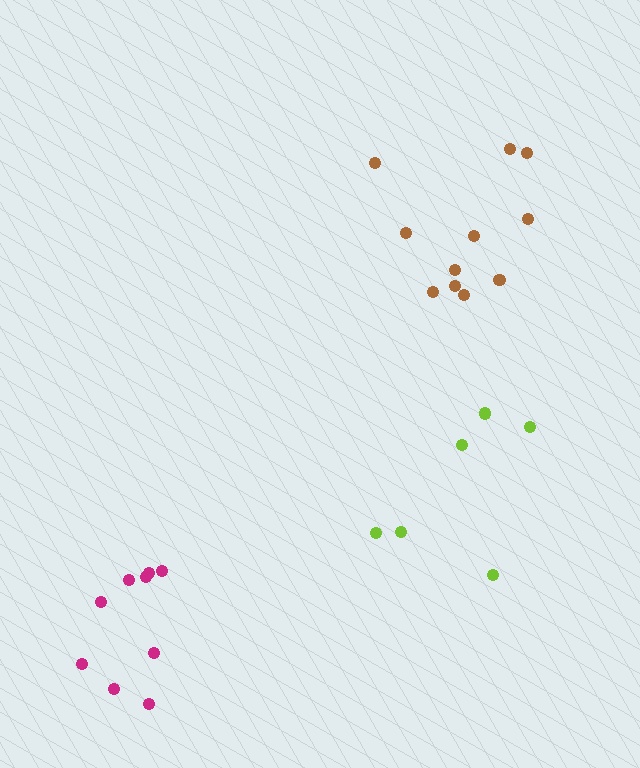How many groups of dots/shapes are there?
There are 3 groups.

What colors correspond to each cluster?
The clusters are colored: brown, lime, magenta.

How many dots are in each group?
Group 1: 11 dots, Group 2: 6 dots, Group 3: 9 dots (26 total).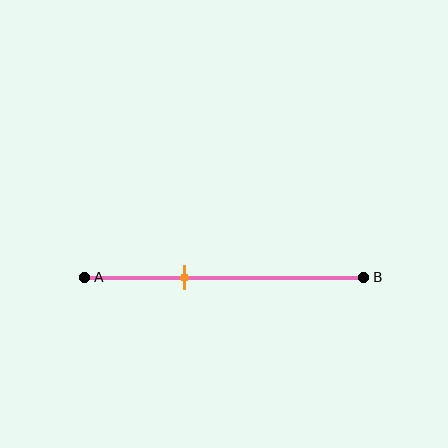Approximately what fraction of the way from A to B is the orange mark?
The orange mark is approximately 35% of the way from A to B.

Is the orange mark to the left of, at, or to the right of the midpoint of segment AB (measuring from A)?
The orange mark is to the left of the midpoint of segment AB.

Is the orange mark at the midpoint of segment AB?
No, the mark is at about 35% from A, not at the 50% midpoint.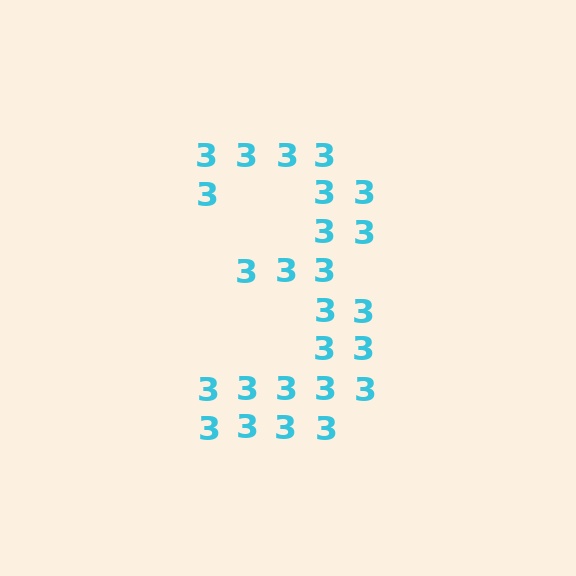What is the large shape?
The large shape is the digit 3.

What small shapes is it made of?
It is made of small digit 3's.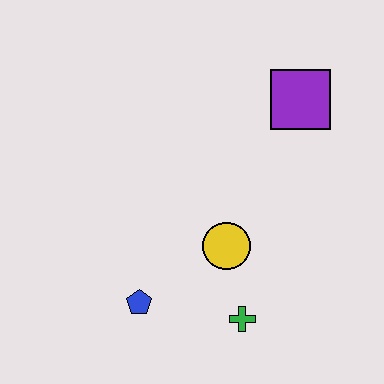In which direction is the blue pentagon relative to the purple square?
The blue pentagon is below the purple square.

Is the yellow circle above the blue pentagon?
Yes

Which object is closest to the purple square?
The yellow circle is closest to the purple square.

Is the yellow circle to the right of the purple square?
No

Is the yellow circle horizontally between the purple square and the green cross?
No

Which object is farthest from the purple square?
The blue pentagon is farthest from the purple square.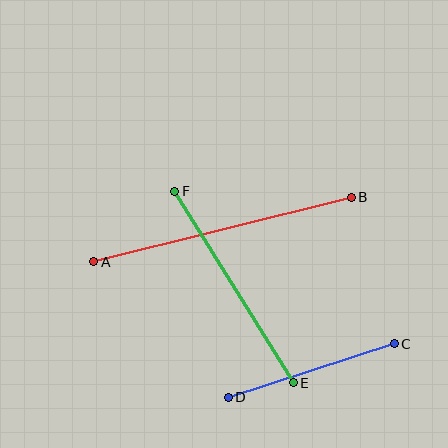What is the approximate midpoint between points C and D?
The midpoint is at approximately (311, 371) pixels.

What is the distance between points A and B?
The distance is approximately 266 pixels.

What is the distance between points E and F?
The distance is approximately 225 pixels.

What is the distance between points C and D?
The distance is approximately 175 pixels.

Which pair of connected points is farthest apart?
Points A and B are farthest apart.